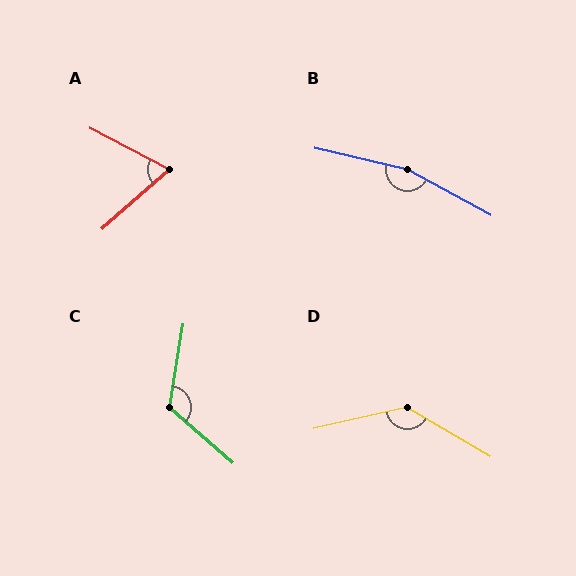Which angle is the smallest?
A, at approximately 69 degrees.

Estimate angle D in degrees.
Approximately 137 degrees.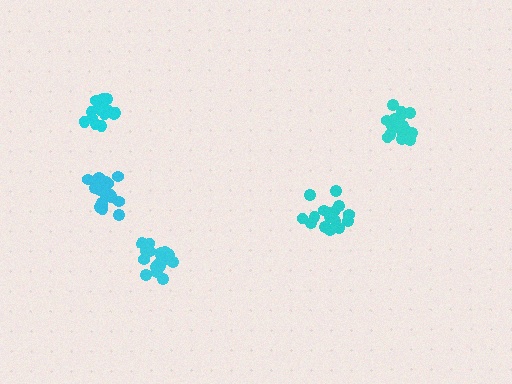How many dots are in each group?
Group 1: 18 dots, Group 2: 19 dots, Group 3: 19 dots, Group 4: 17 dots, Group 5: 19 dots (92 total).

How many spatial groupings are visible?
There are 5 spatial groupings.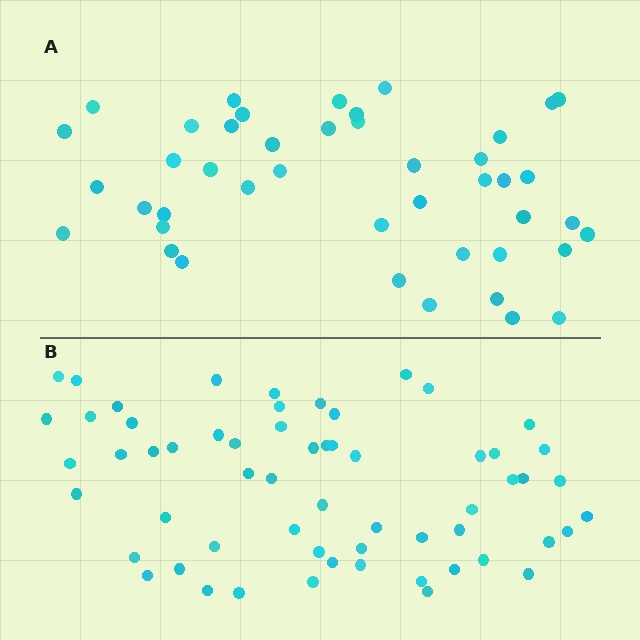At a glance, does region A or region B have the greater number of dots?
Region B (the bottom region) has more dots.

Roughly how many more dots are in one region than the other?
Region B has approximately 15 more dots than region A.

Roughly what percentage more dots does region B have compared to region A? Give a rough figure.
About 35% more.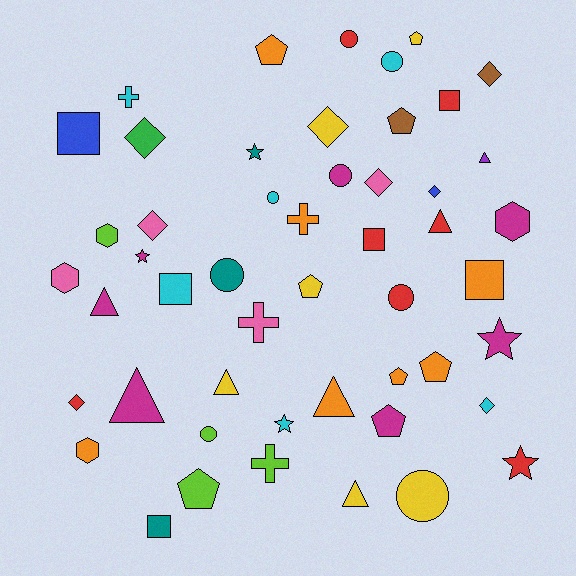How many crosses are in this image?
There are 4 crosses.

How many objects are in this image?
There are 50 objects.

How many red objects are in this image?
There are 7 red objects.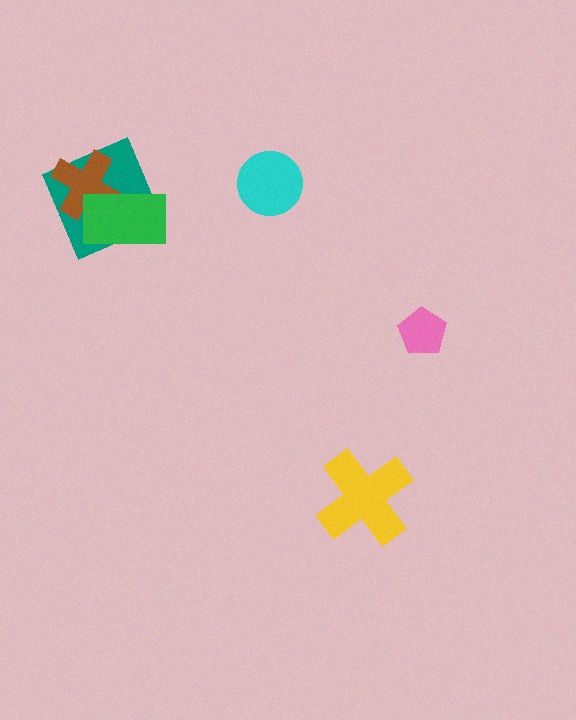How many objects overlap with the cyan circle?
0 objects overlap with the cyan circle.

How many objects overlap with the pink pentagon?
0 objects overlap with the pink pentagon.